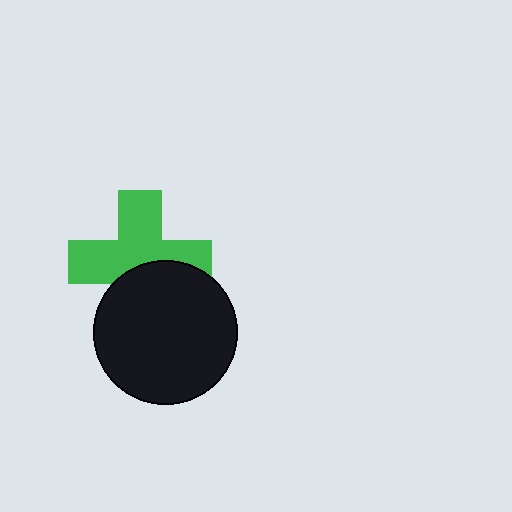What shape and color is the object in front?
The object in front is a black circle.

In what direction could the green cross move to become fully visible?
The green cross could move up. That would shift it out from behind the black circle entirely.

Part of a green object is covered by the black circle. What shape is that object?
It is a cross.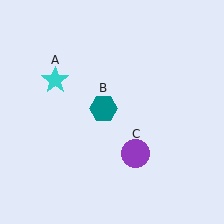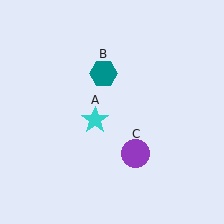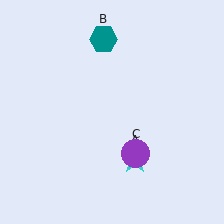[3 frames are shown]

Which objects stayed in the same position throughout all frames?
Purple circle (object C) remained stationary.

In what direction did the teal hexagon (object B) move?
The teal hexagon (object B) moved up.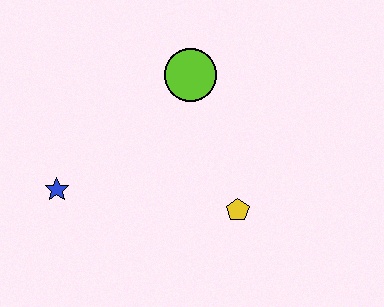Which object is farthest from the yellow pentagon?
The blue star is farthest from the yellow pentagon.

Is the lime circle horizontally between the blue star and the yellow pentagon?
Yes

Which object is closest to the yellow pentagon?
The lime circle is closest to the yellow pentagon.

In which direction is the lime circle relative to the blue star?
The lime circle is to the right of the blue star.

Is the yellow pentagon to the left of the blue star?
No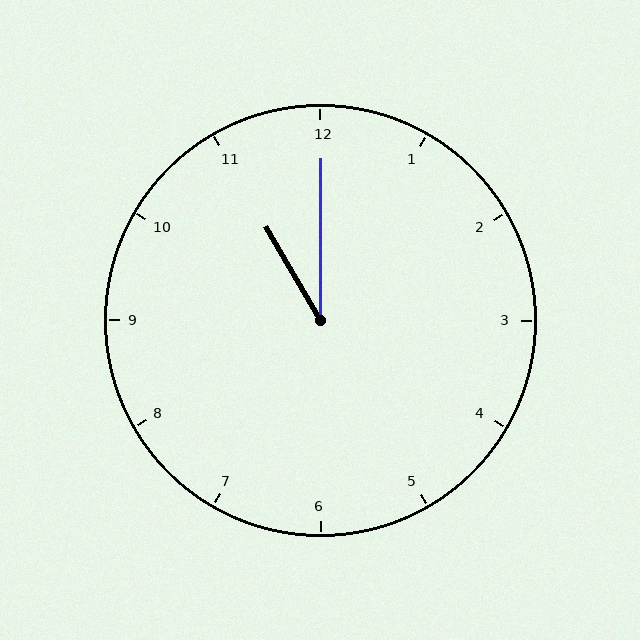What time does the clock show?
11:00.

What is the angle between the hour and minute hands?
Approximately 30 degrees.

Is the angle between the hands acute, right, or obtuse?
It is acute.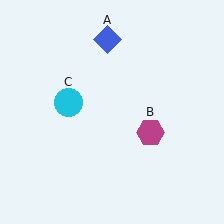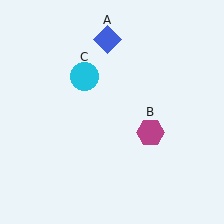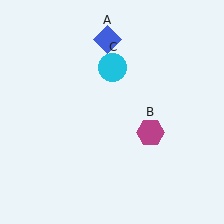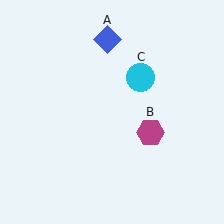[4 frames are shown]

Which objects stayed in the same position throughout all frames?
Blue diamond (object A) and magenta hexagon (object B) remained stationary.